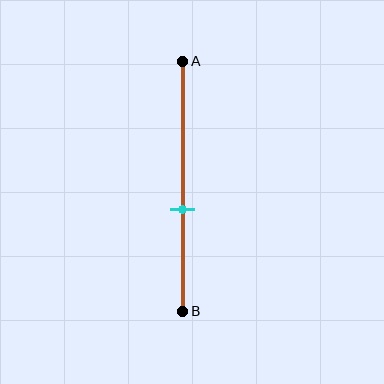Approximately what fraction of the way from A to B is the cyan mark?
The cyan mark is approximately 60% of the way from A to B.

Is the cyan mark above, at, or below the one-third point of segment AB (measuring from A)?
The cyan mark is below the one-third point of segment AB.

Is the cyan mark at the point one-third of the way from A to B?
No, the mark is at about 60% from A, not at the 33% one-third point.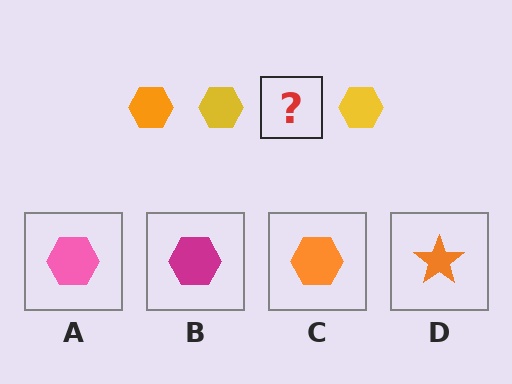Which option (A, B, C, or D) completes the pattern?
C.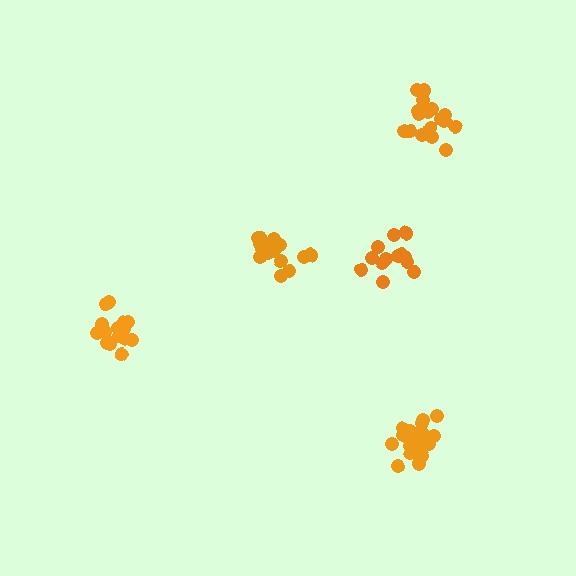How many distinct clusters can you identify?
There are 5 distinct clusters.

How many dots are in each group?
Group 1: 19 dots, Group 2: 13 dots, Group 3: 17 dots, Group 4: 16 dots, Group 5: 17 dots (82 total).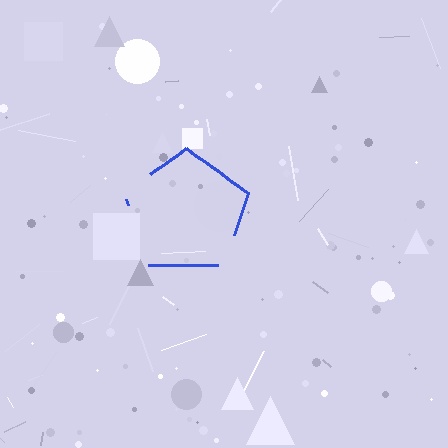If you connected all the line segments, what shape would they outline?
They would outline a pentagon.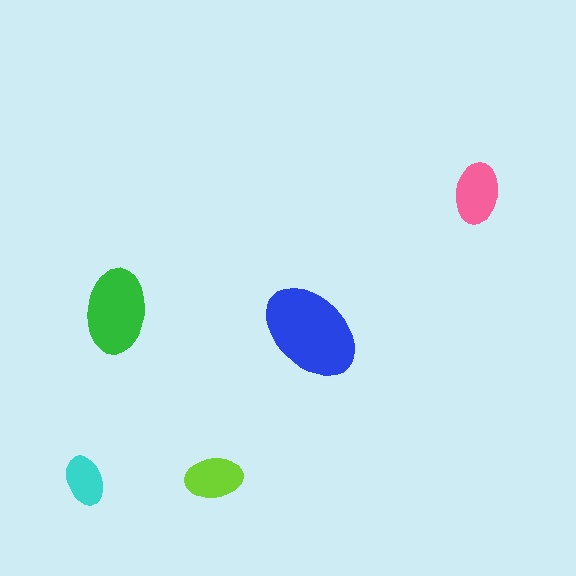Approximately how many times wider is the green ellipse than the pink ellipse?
About 1.5 times wider.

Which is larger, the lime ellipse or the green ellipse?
The green one.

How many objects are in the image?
There are 5 objects in the image.